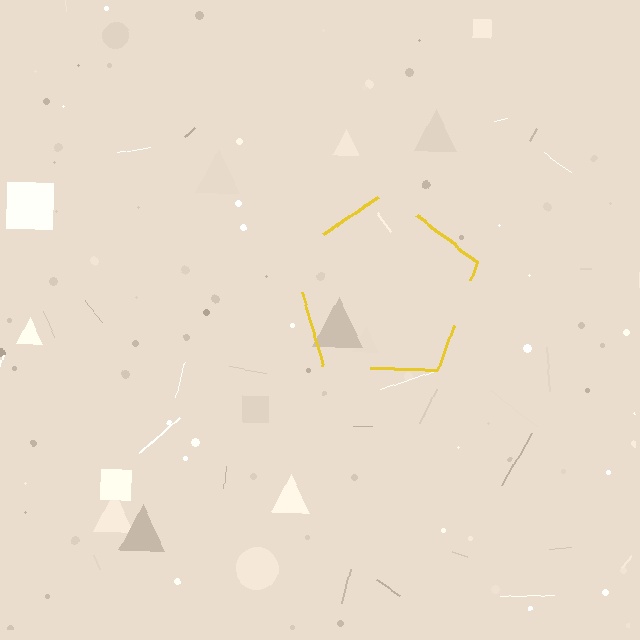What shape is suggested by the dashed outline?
The dashed outline suggests a pentagon.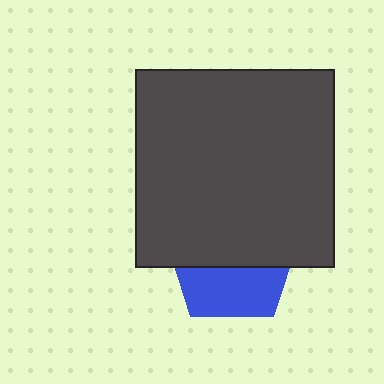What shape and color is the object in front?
The object in front is a dark gray square.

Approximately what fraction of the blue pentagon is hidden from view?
Roughly 58% of the blue pentagon is hidden behind the dark gray square.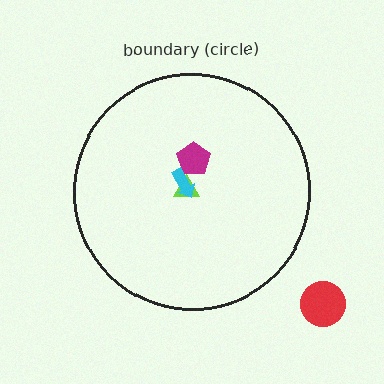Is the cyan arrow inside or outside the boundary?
Inside.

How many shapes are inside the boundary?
3 inside, 1 outside.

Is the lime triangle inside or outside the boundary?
Inside.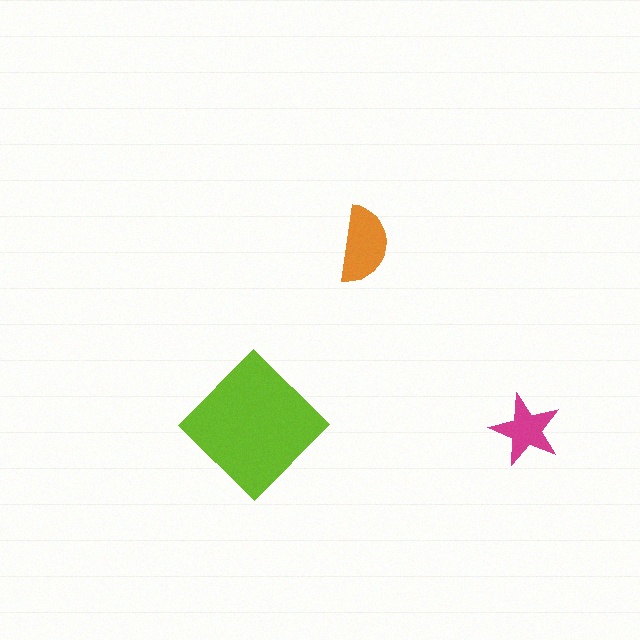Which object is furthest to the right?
The magenta star is rightmost.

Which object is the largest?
The lime diamond.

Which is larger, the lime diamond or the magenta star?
The lime diamond.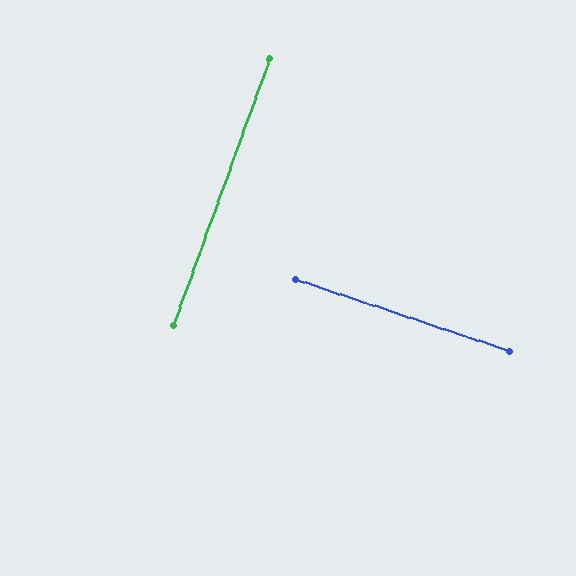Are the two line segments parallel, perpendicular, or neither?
Perpendicular — they meet at approximately 89°.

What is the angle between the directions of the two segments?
Approximately 89 degrees.